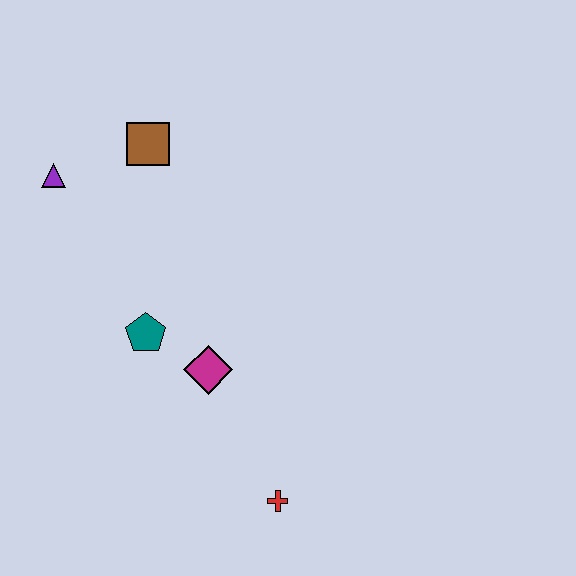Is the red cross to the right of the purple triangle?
Yes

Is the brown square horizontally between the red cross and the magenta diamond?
No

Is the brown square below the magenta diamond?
No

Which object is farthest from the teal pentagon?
The red cross is farthest from the teal pentagon.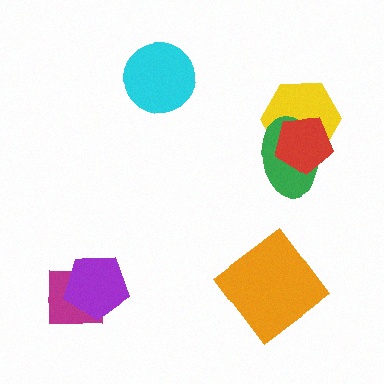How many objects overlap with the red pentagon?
2 objects overlap with the red pentagon.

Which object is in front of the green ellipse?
The red pentagon is in front of the green ellipse.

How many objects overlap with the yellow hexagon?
2 objects overlap with the yellow hexagon.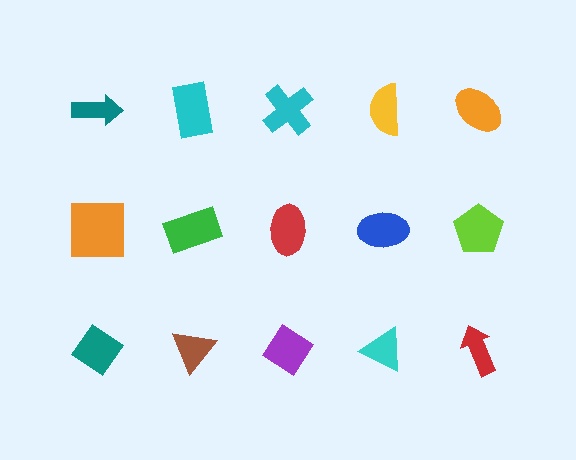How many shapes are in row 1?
5 shapes.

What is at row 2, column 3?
A red ellipse.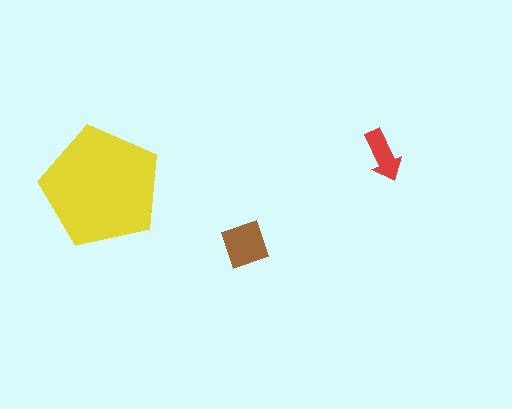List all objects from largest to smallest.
The yellow pentagon, the brown square, the red arrow.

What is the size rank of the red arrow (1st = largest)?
3rd.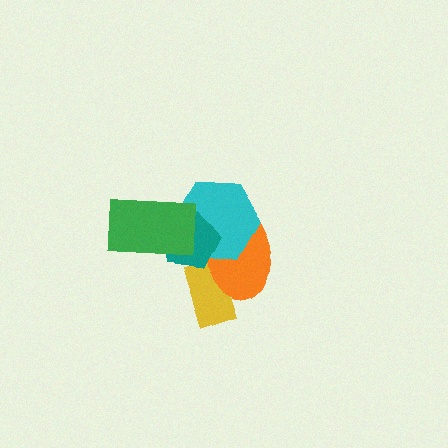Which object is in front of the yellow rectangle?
The orange ellipse is in front of the yellow rectangle.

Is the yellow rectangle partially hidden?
Yes, it is partially covered by another shape.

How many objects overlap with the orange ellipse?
3 objects overlap with the orange ellipse.